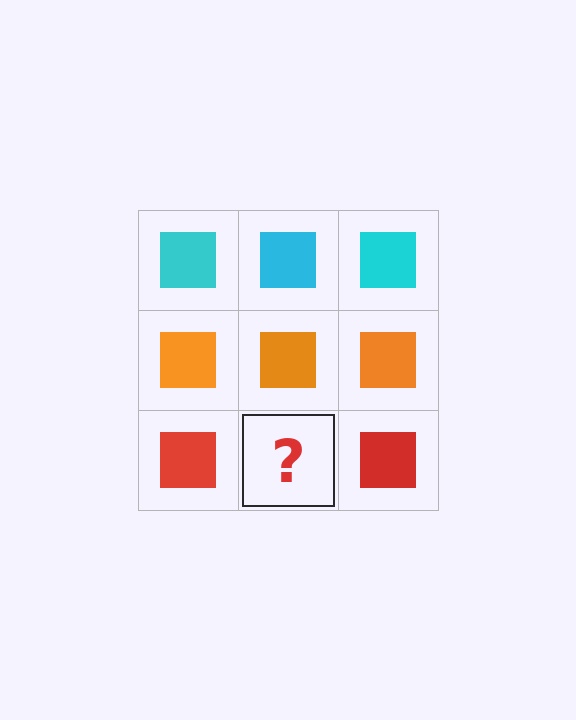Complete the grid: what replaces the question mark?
The question mark should be replaced with a red square.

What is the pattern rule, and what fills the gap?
The rule is that each row has a consistent color. The gap should be filled with a red square.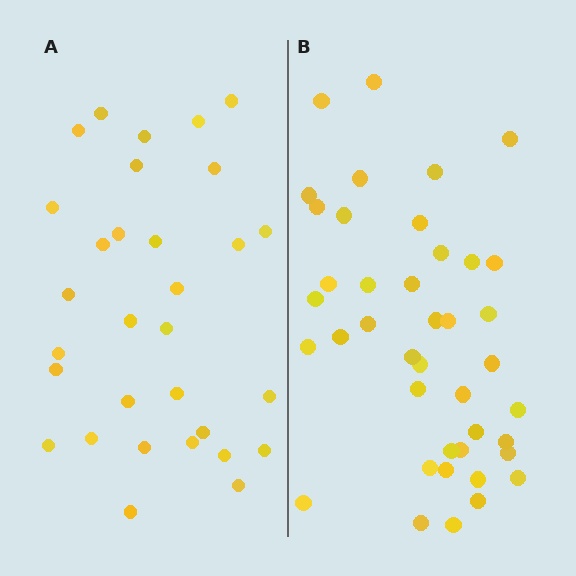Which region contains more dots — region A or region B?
Region B (the right region) has more dots.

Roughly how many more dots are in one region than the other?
Region B has roughly 10 or so more dots than region A.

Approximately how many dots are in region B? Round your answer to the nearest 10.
About 40 dots. (The exact count is 41, which rounds to 40.)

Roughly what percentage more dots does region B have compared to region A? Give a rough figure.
About 30% more.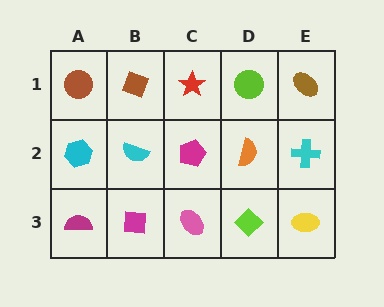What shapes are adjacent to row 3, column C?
A magenta pentagon (row 2, column C), a magenta square (row 3, column B), a lime diamond (row 3, column D).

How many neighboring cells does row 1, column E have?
2.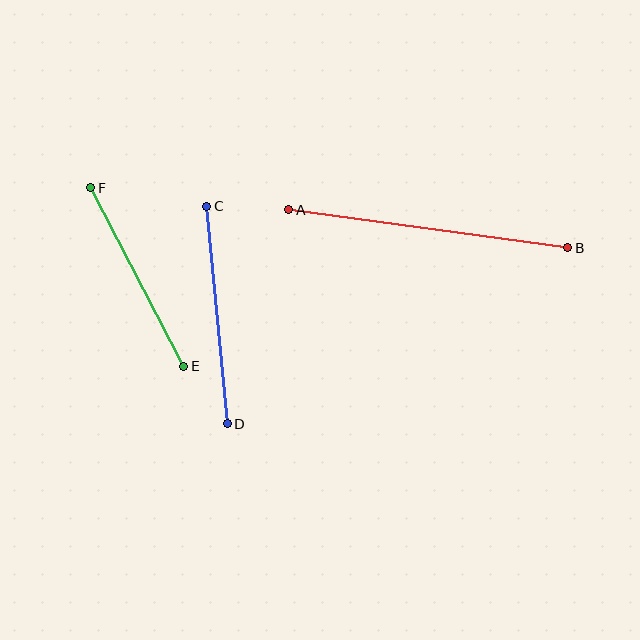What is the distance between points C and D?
The distance is approximately 218 pixels.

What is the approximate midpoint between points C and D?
The midpoint is at approximately (217, 315) pixels.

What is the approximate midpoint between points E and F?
The midpoint is at approximately (137, 277) pixels.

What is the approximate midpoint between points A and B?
The midpoint is at approximately (428, 229) pixels.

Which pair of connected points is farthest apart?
Points A and B are farthest apart.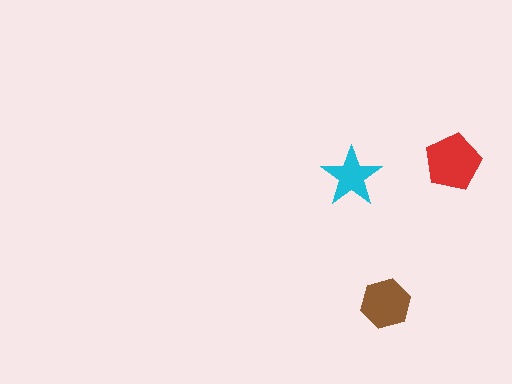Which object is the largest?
The red pentagon.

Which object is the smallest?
The cyan star.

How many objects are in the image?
There are 3 objects in the image.